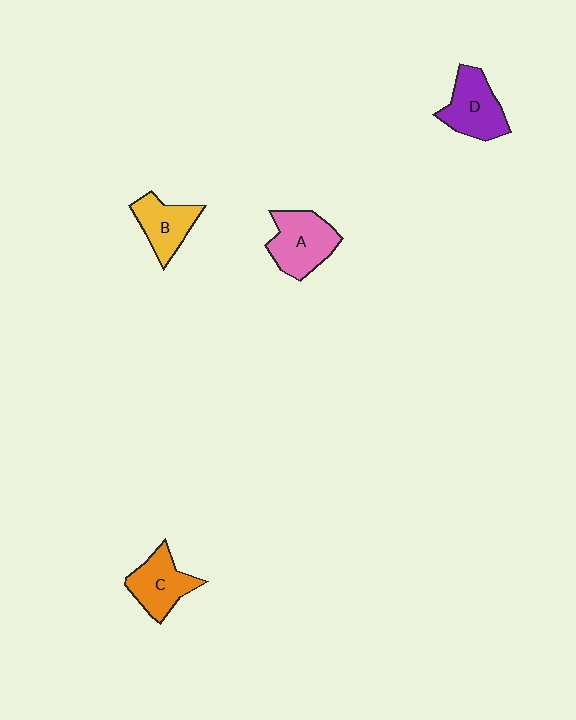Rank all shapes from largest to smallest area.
From largest to smallest: A (pink), D (purple), C (orange), B (yellow).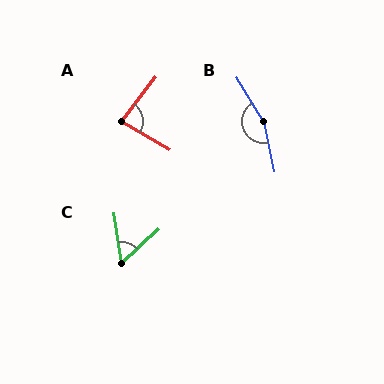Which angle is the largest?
B, at approximately 161 degrees.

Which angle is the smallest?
C, at approximately 55 degrees.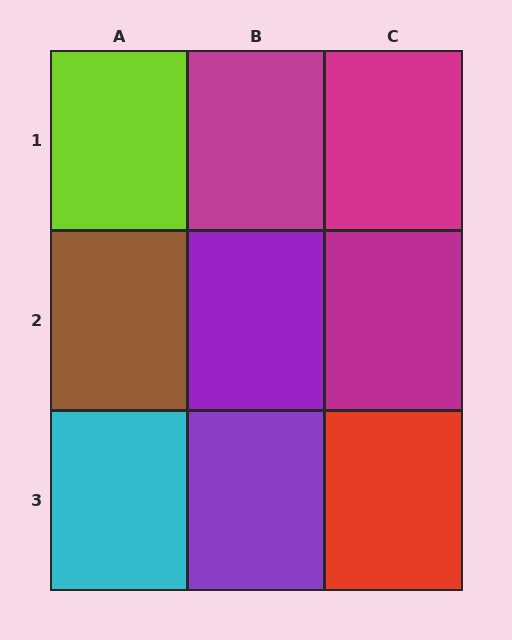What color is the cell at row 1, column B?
Magenta.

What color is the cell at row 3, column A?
Cyan.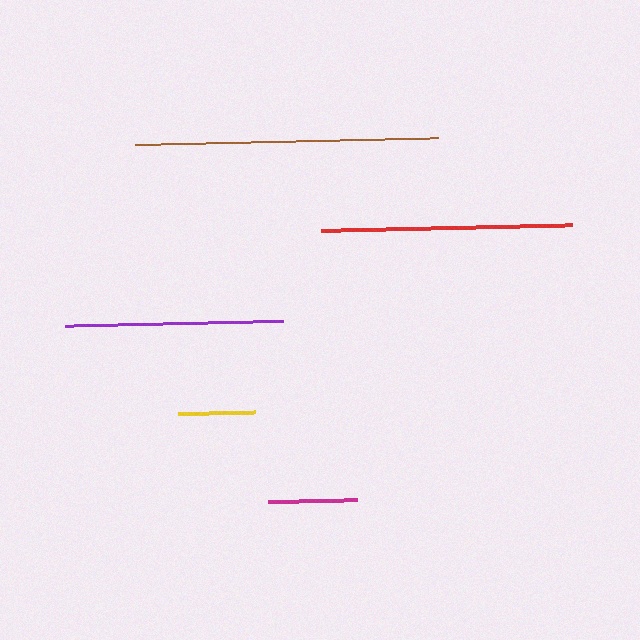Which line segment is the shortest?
The yellow line is the shortest at approximately 77 pixels.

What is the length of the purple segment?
The purple segment is approximately 218 pixels long.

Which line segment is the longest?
The brown line is the longest at approximately 303 pixels.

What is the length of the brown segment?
The brown segment is approximately 303 pixels long.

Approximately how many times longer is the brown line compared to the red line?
The brown line is approximately 1.2 times the length of the red line.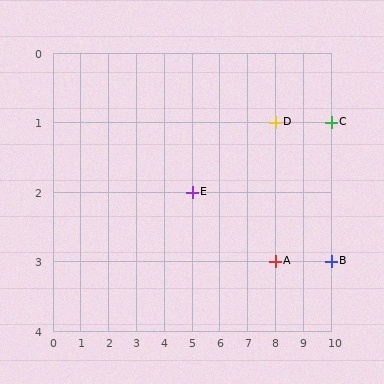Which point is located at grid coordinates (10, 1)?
Point C is at (10, 1).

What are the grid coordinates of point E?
Point E is at grid coordinates (5, 2).